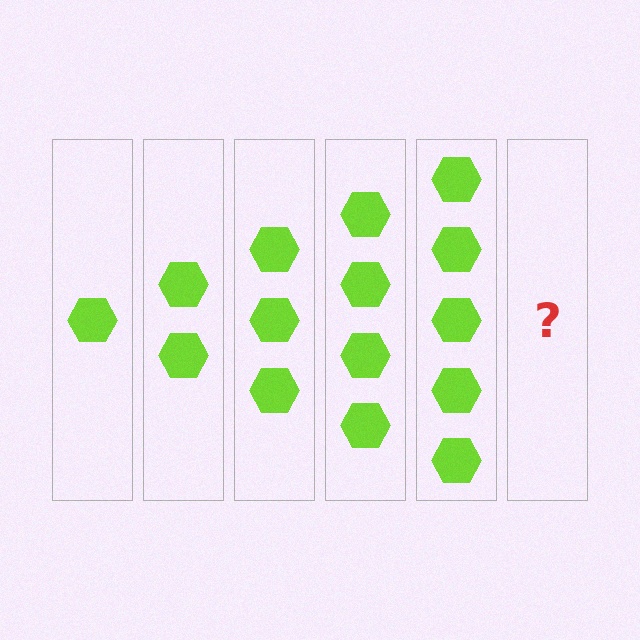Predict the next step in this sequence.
The next step is 6 hexagons.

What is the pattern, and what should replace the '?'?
The pattern is that each step adds one more hexagon. The '?' should be 6 hexagons.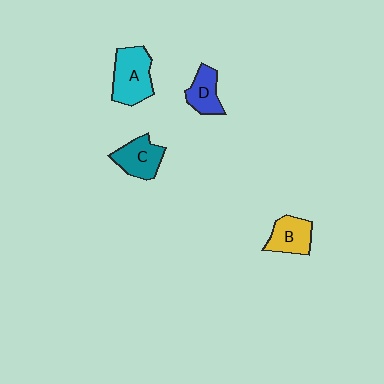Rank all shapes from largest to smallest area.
From largest to smallest: A (cyan), C (teal), B (yellow), D (blue).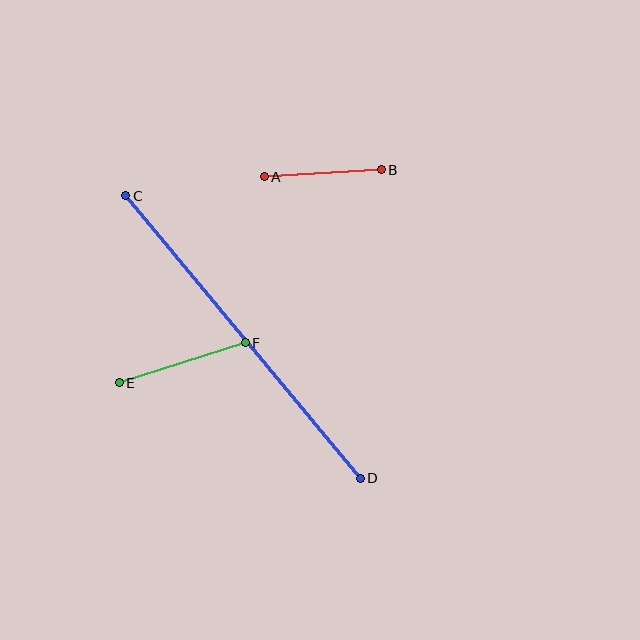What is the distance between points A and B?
The distance is approximately 117 pixels.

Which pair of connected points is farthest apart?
Points C and D are farthest apart.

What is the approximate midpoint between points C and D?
The midpoint is at approximately (243, 337) pixels.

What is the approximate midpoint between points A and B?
The midpoint is at approximately (323, 173) pixels.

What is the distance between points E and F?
The distance is approximately 132 pixels.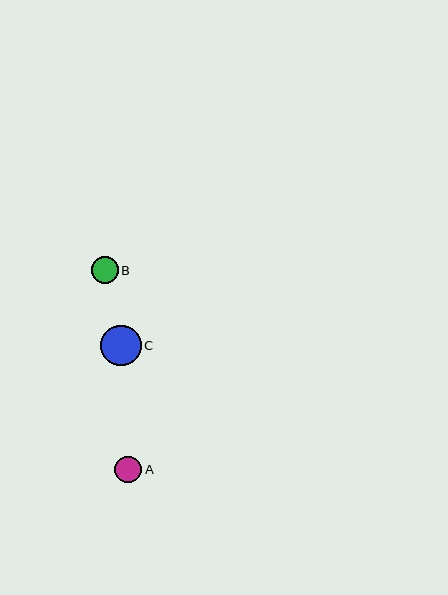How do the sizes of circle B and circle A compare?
Circle B and circle A are approximately the same size.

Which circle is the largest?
Circle C is the largest with a size of approximately 40 pixels.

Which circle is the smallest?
Circle A is the smallest with a size of approximately 27 pixels.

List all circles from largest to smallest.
From largest to smallest: C, B, A.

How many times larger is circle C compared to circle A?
Circle C is approximately 1.5 times the size of circle A.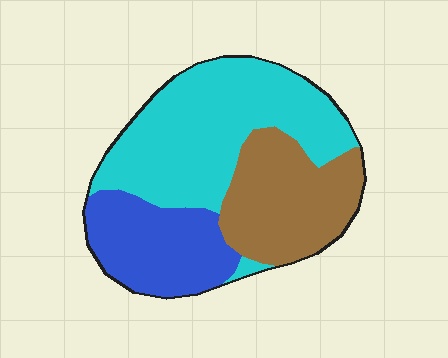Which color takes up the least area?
Blue, at roughly 25%.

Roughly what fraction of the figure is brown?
Brown covers around 30% of the figure.